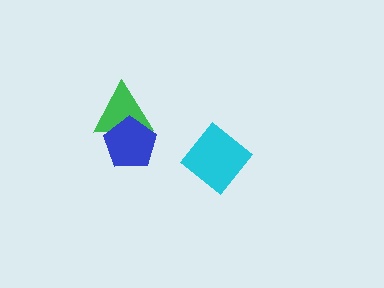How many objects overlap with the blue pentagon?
1 object overlaps with the blue pentagon.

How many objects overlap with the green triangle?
1 object overlaps with the green triangle.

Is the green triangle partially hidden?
Yes, it is partially covered by another shape.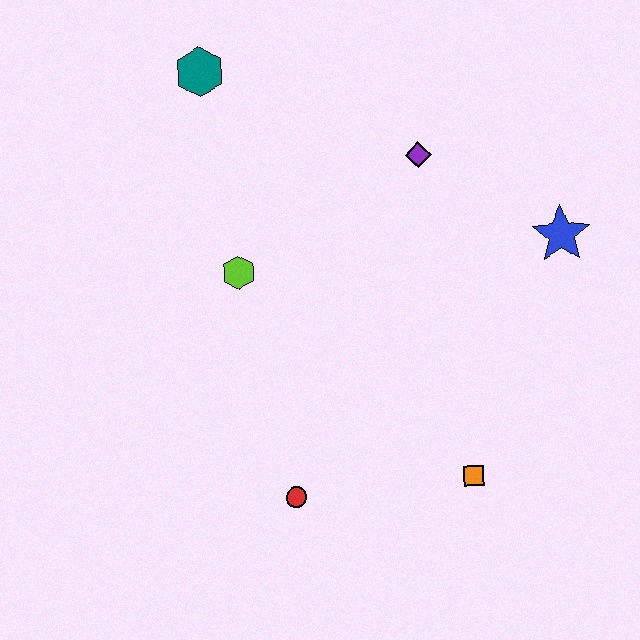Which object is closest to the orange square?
The red circle is closest to the orange square.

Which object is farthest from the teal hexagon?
The orange square is farthest from the teal hexagon.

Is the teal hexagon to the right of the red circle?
No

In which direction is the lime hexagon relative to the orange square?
The lime hexagon is to the left of the orange square.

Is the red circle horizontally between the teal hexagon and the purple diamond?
Yes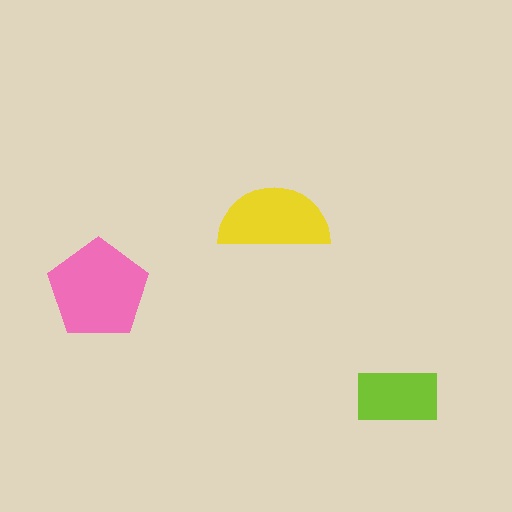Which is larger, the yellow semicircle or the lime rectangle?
The yellow semicircle.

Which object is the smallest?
The lime rectangle.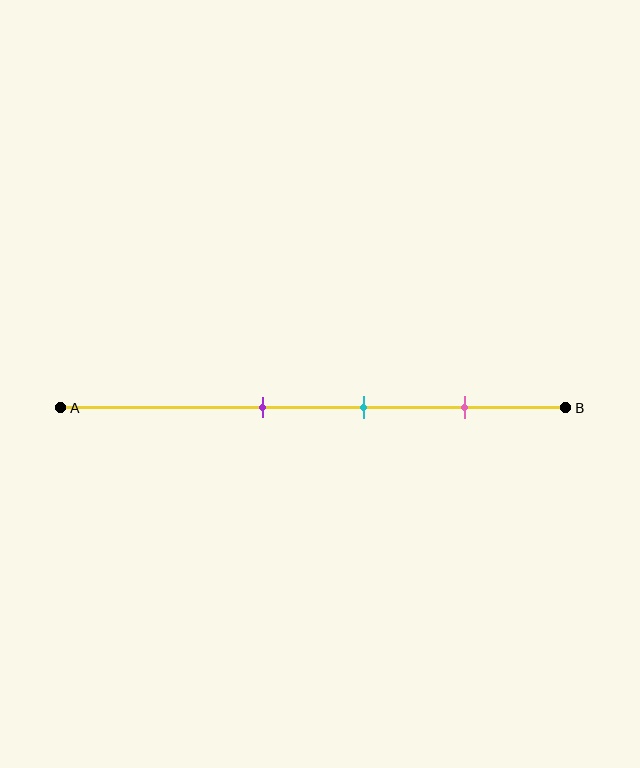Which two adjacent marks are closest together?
The purple and cyan marks are the closest adjacent pair.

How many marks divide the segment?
There are 3 marks dividing the segment.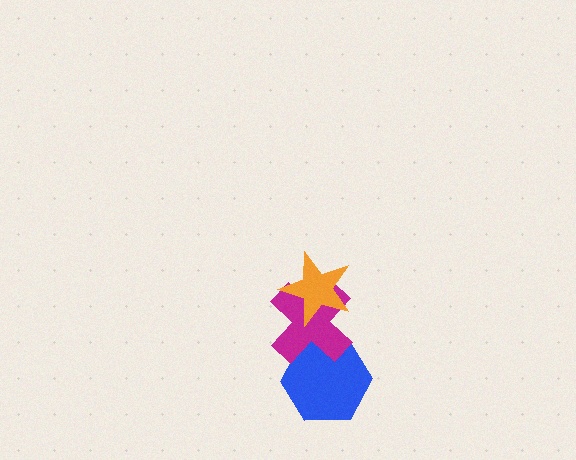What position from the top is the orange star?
The orange star is 1st from the top.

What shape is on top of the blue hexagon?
The magenta cross is on top of the blue hexagon.